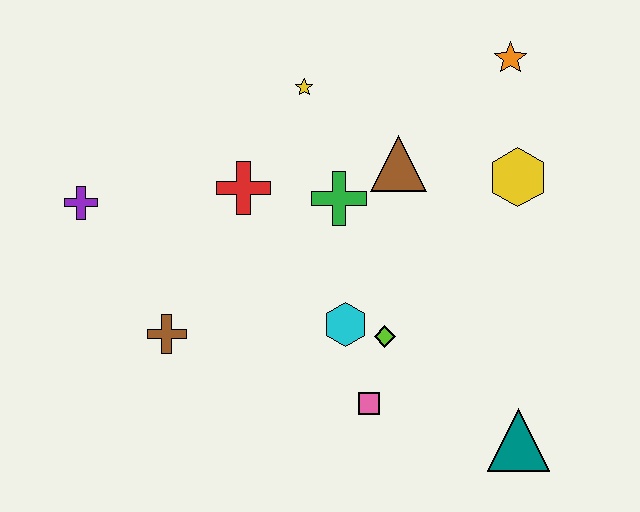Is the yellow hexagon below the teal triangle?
No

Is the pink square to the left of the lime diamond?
Yes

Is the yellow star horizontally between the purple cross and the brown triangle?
Yes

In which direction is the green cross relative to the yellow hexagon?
The green cross is to the left of the yellow hexagon.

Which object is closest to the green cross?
The brown triangle is closest to the green cross.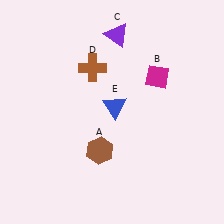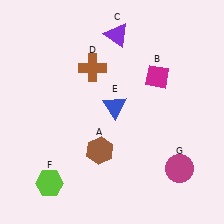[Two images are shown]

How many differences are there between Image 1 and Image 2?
There are 2 differences between the two images.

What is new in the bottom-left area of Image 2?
A lime hexagon (F) was added in the bottom-left area of Image 2.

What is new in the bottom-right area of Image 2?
A magenta circle (G) was added in the bottom-right area of Image 2.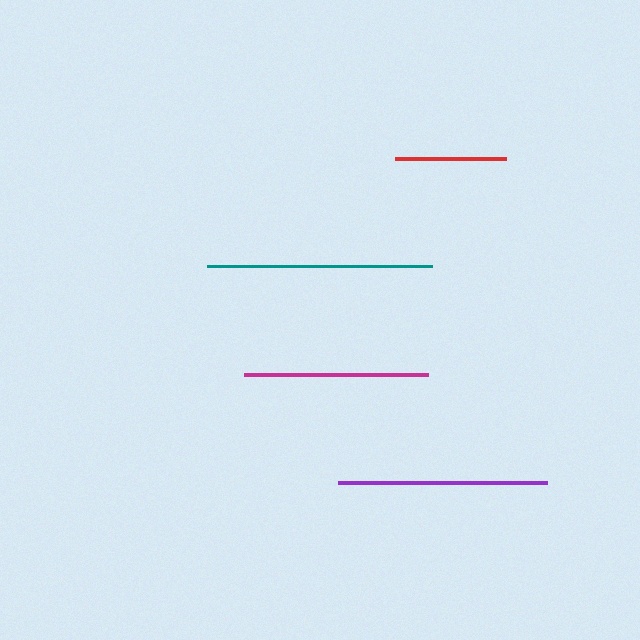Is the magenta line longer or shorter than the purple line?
The purple line is longer than the magenta line.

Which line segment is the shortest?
The red line is the shortest at approximately 112 pixels.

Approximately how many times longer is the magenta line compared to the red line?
The magenta line is approximately 1.6 times the length of the red line.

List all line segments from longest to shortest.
From longest to shortest: teal, purple, magenta, red.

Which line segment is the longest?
The teal line is the longest at approximately 224 pixels.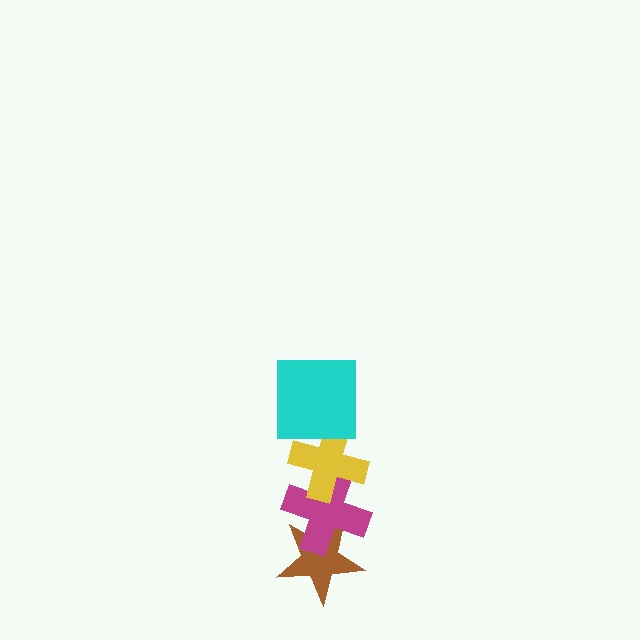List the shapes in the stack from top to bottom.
From top to bottom: the cyan square, the yellow cross, the magenta cross, the brown star.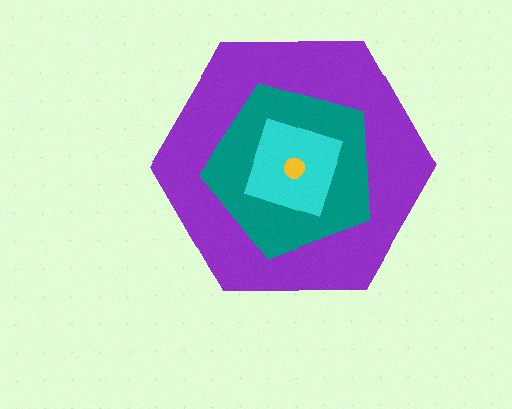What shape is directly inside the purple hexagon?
The teal pentagon.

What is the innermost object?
The yellow circle.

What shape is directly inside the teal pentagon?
The cyan square.